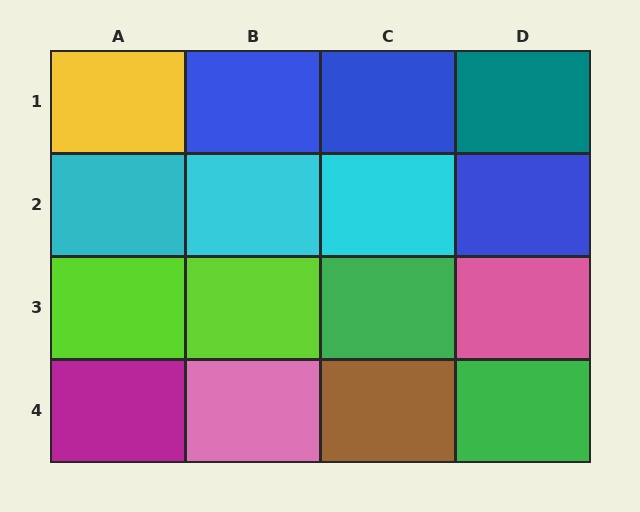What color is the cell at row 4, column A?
Magenta.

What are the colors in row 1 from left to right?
Yellow, blue, blue, teal.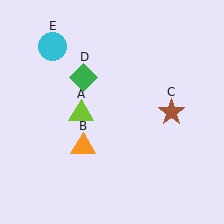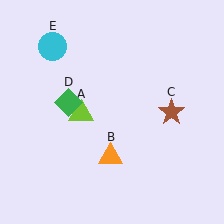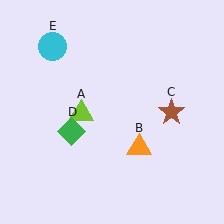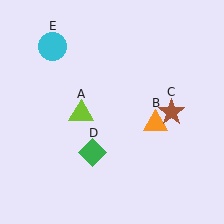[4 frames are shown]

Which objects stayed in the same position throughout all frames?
Lime triangle (object A) and brown star (object C) and cyan circle (object E) remained stationary.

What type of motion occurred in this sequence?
The orange triangle (object B), green diamond (object D) rotated counterclockwise around the center of the scene.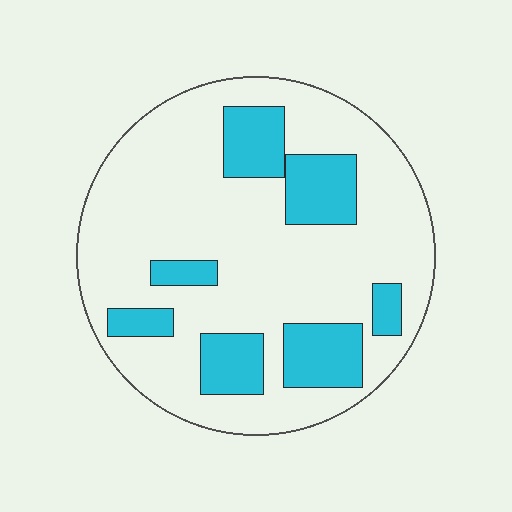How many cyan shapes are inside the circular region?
7.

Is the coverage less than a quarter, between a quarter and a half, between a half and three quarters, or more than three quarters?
Less than a quarter.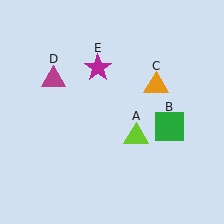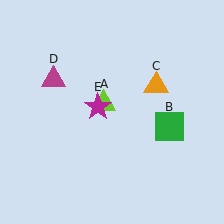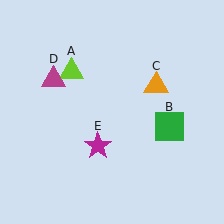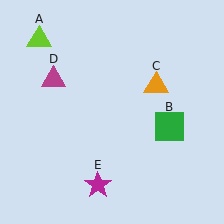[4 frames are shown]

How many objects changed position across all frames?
2 objects changed position: lime triangle (object A), magenta star (object E).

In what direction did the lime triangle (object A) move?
The lime triangle (object A) moved up and to the left.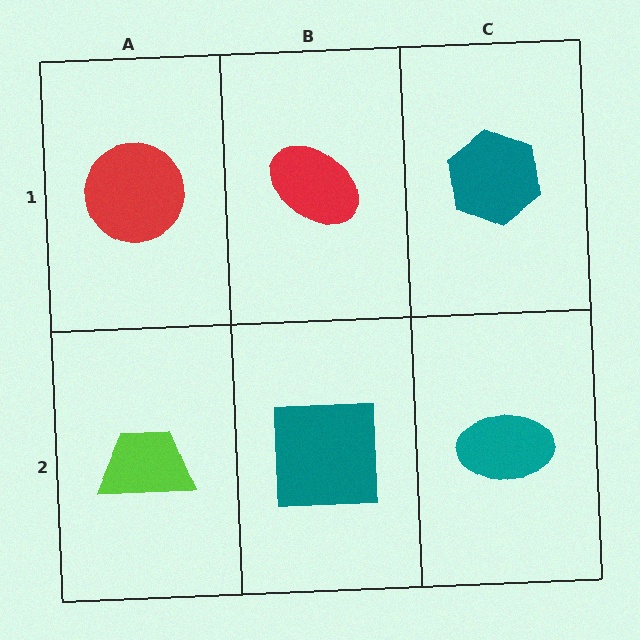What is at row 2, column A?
A lime trapezoid.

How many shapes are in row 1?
3 shapes.